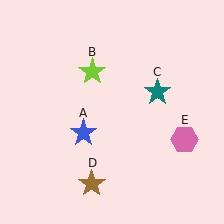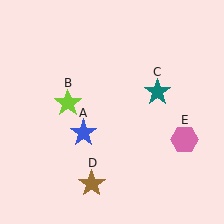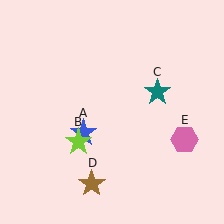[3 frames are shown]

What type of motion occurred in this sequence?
The lime star (object B) rotated counterclockwise around the center of the scene.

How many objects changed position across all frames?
1 object changed position: lime star (object B).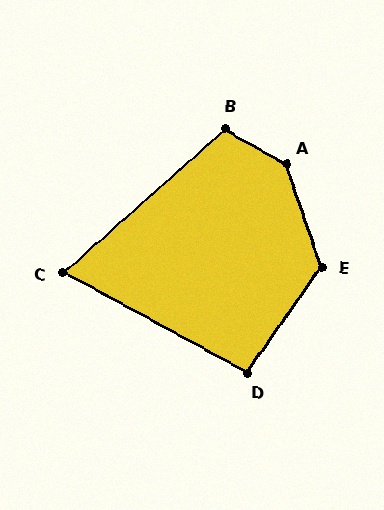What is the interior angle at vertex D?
Approximately 96 degrees (obtuse).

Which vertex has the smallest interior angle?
C, at approximately 70 degrees.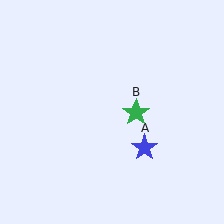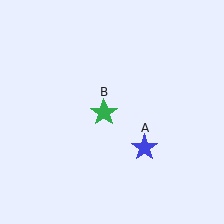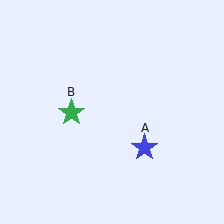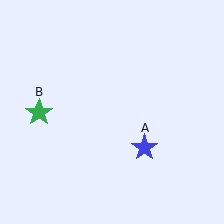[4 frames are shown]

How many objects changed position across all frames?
1 object changed position: green star (object B).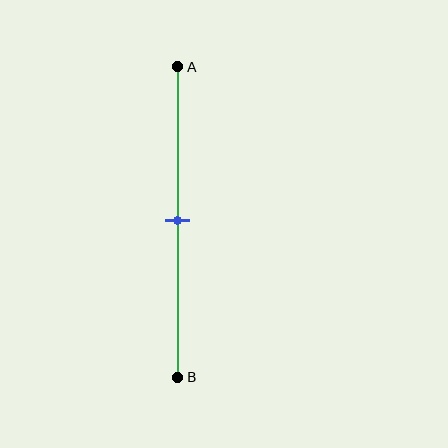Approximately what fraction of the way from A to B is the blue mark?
The blue mark is approximately 50% of the way from A to B.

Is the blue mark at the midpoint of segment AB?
Yes, the mark is approximately at the midpoint.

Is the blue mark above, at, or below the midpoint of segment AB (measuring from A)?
The blue mark is approximately at the midpoint of segment AB.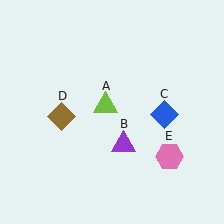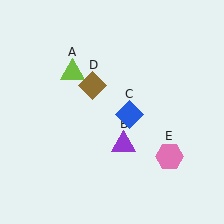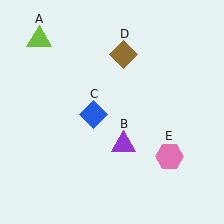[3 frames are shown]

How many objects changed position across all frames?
3 objects changed position: lime triangle (object A), blue diamond (object C), brown diamond (object D).